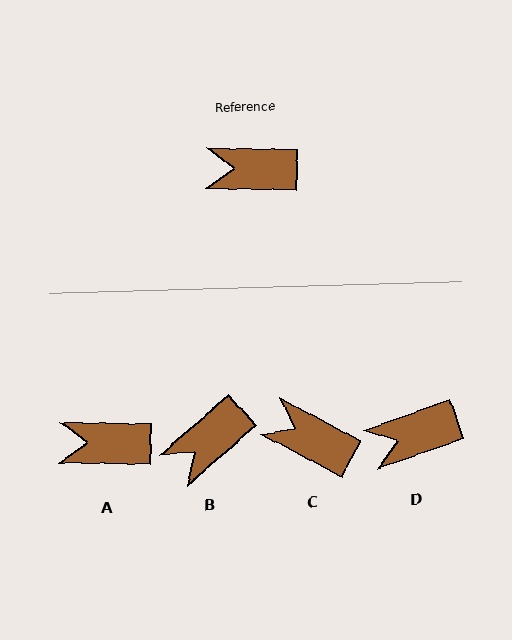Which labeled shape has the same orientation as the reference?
A.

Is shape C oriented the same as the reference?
No, it is off by about 26 degrees.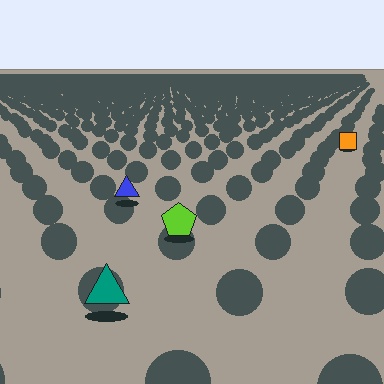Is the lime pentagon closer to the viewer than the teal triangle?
No. The teal triangle is closer — you can tell from the texture gradient: the ground texture is coarser near it.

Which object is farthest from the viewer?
The orange square is farthest from the viewer. It appears smaller and the ground texture around it is denser.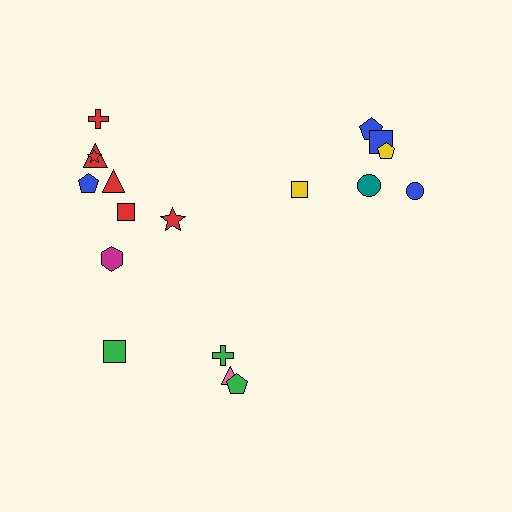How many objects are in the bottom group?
There are 4 objects.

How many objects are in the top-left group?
There are 8 objects.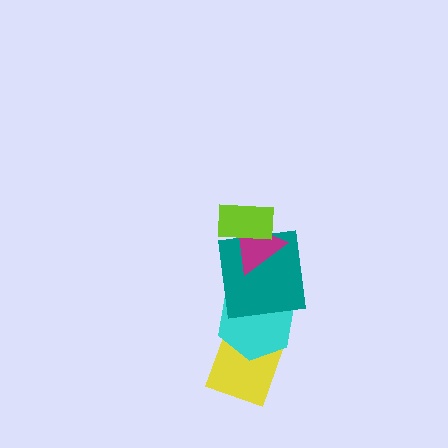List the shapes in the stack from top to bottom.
From top to bottom: the lime rectangle, the magenta triangle, the teal square, the cyan hexagon, the yellow diamond.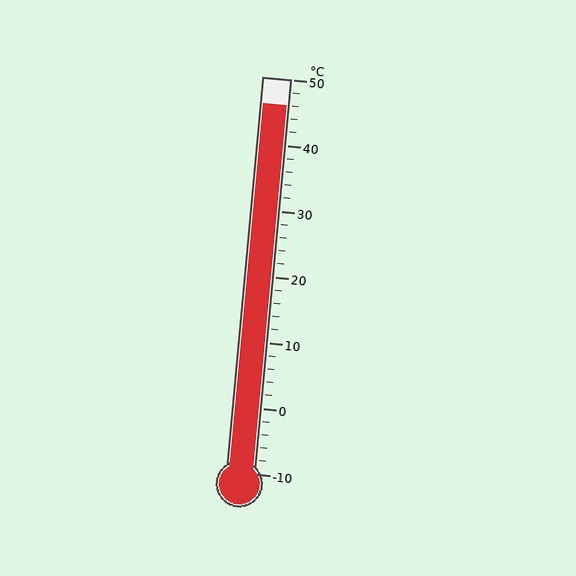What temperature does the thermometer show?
The thermometer shows approximately 46°C.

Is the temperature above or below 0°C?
The temperature is above 0°C.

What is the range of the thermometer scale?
The thermometer scale ranges from -10°C to 50°C.